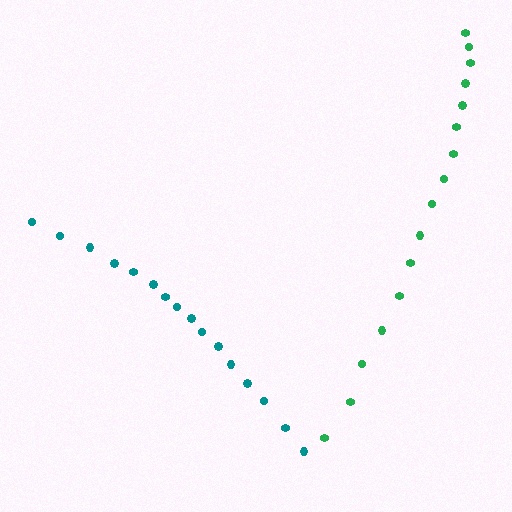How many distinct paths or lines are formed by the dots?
There are 2 distinct paths.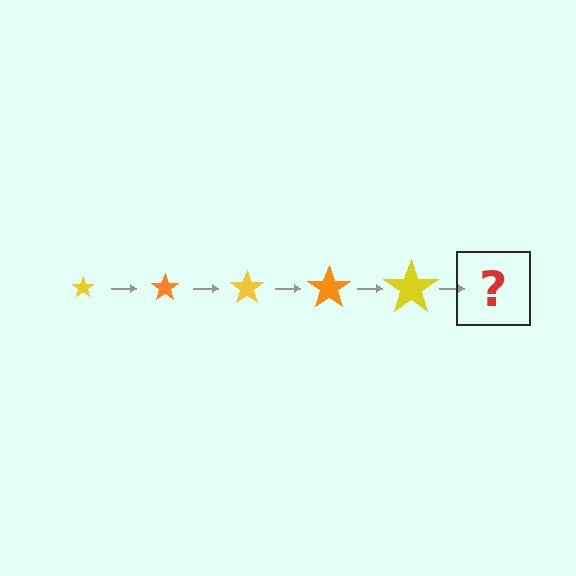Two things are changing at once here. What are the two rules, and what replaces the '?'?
The two rules are that the star grows larger each step and the color cycles through yellow and orange. The '?' should be an orange star, larger than the previous one.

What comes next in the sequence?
The next element should be an orange star, larger than the previous one.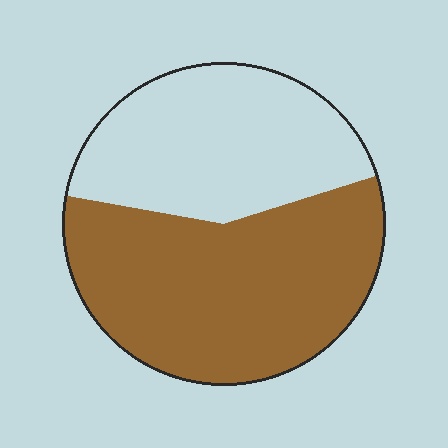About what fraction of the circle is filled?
About three fifths (3/5).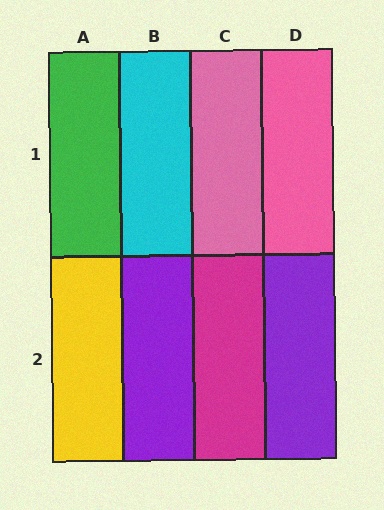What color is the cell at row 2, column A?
Yellow.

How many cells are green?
1 cell is green.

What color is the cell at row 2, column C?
Magenta.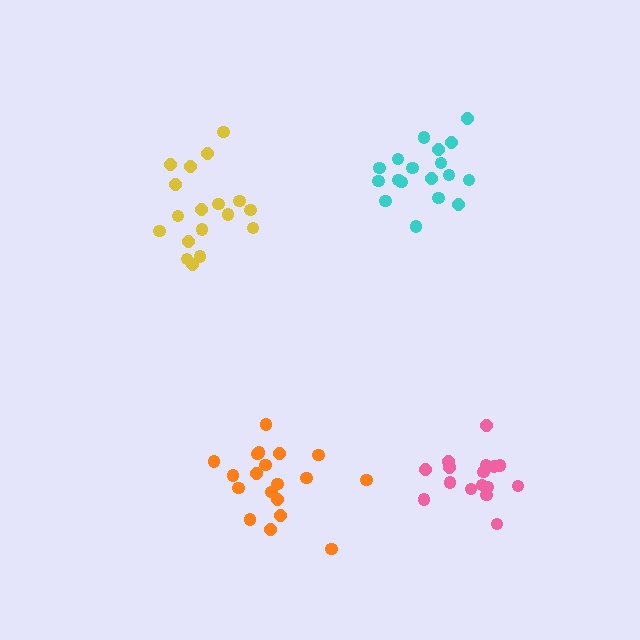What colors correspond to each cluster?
The clusters are colored: pink, cyan, orange, yellow.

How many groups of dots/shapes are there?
There are 4 groups.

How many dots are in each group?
Group 1: 16 dots, Group 2: 18 dots, Group 3: 19 dots, Group 4: 18 dots (71 total).